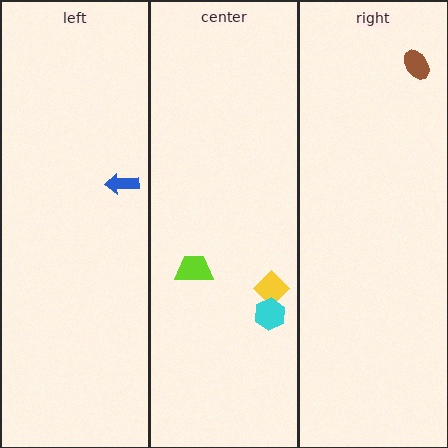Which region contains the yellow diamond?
The center region.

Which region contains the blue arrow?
The left region.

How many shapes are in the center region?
3.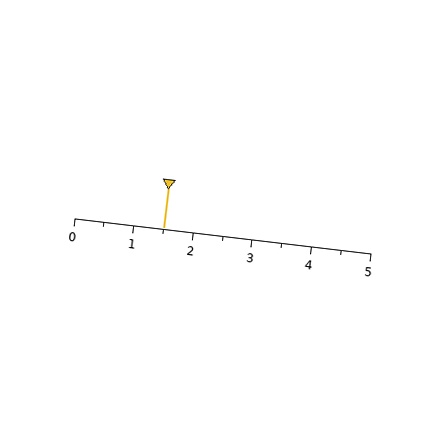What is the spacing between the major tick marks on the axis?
The major ticks are spaced 1 apart.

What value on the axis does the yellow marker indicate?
The marker indicates approximately 1.5.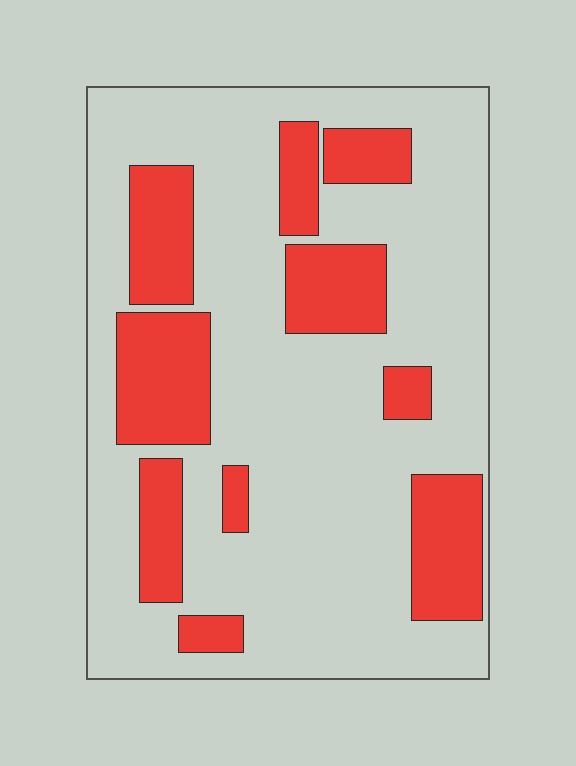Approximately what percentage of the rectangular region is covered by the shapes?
Approximately 25%.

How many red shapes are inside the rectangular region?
10.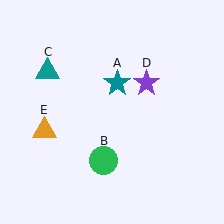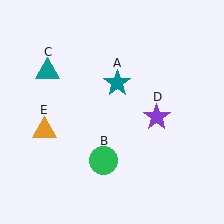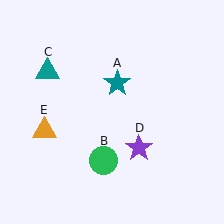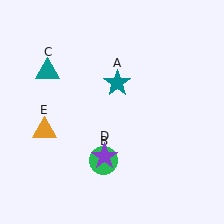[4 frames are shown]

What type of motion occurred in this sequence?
The purple star (object D) rotated clockwise around the center of the scene.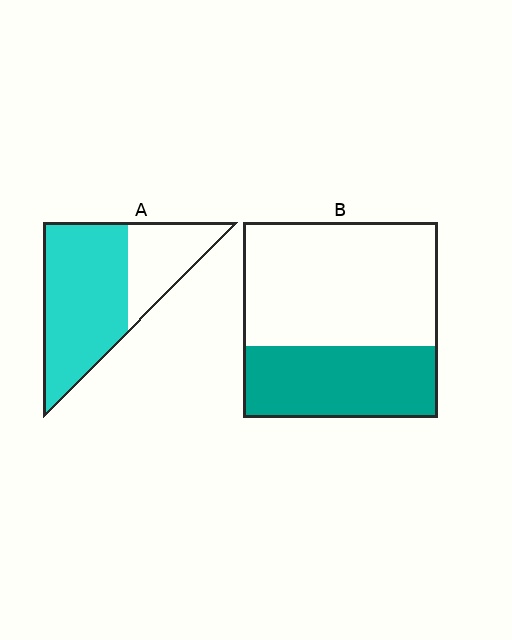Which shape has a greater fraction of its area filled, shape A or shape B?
Shape A.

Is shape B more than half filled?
No.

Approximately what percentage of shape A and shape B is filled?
A is approximately 70% and B is approximately 35%.